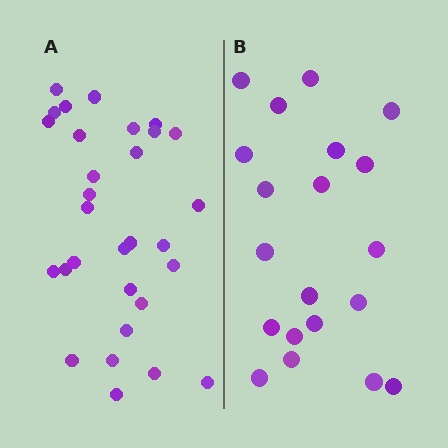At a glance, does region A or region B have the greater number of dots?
Region A (the left region) has more dots.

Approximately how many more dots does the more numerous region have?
Region A has roughly 10 or so more dots than region B.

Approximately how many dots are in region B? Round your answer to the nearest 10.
About 20 dots.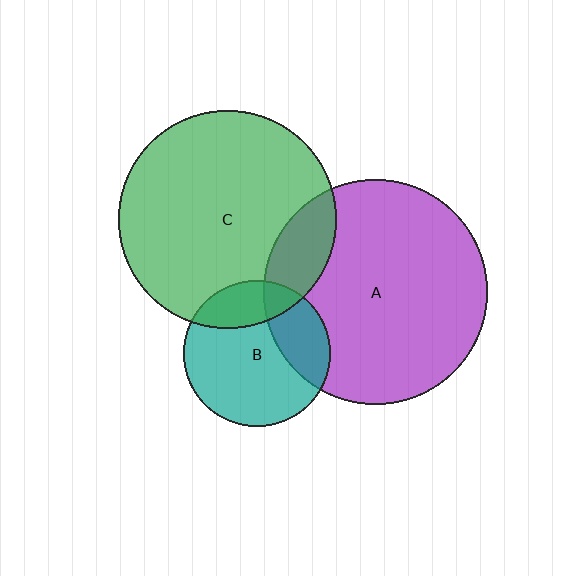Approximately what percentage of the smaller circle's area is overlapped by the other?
Approximately 25%.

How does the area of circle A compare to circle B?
Approximately 2.4 times.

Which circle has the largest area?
Circle A (purple).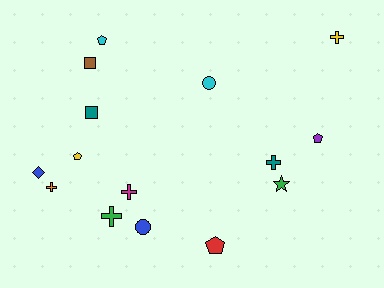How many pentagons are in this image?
There are 4 pentagons.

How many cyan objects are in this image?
There are 2 cyan objects.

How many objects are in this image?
There are 15 objects.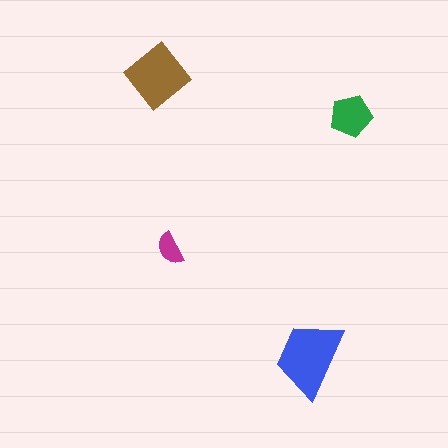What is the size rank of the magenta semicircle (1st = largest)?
4th.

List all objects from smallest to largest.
The magenta semicircle, the green pentagon, the brown diamond, the blue trapezoid.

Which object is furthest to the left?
The brown diamond is leftmost.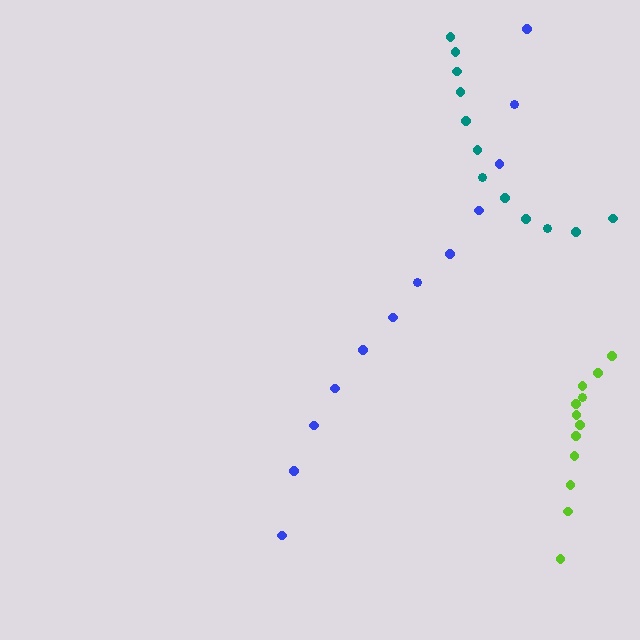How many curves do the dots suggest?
There are 3 distinct paths.